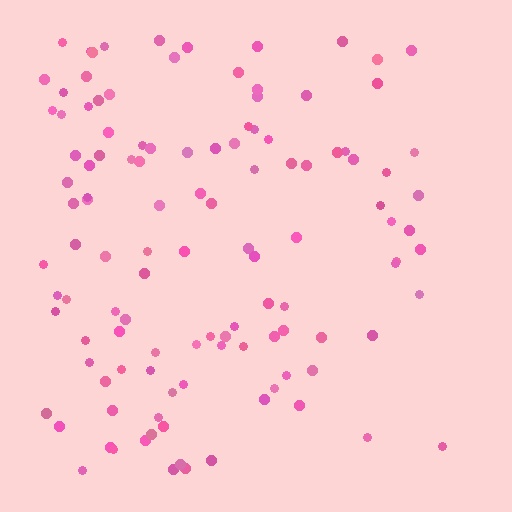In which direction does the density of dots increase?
From right to left, with the left side densest.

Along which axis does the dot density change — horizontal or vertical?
Horizontal.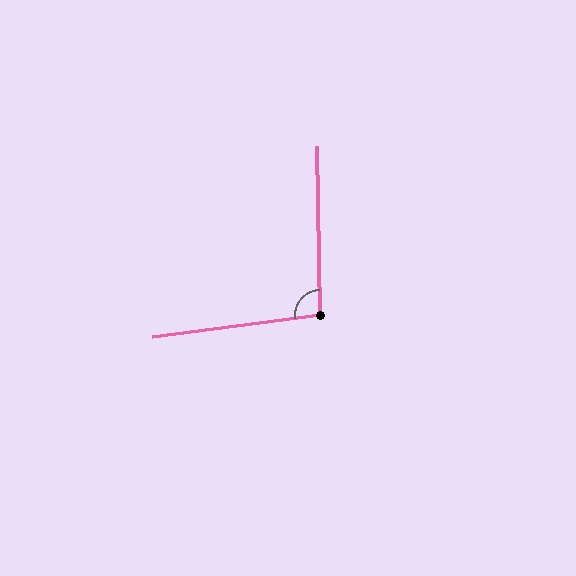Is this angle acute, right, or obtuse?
It is obtuse.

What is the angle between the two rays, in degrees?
Approximately 96 degrees.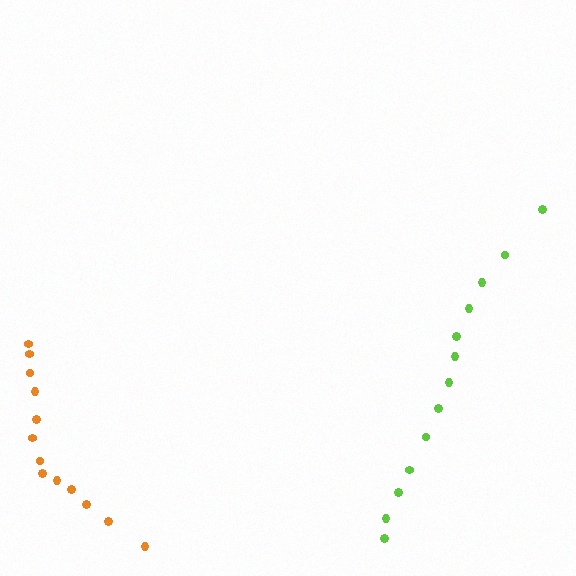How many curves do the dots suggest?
There are 2 distinct paths.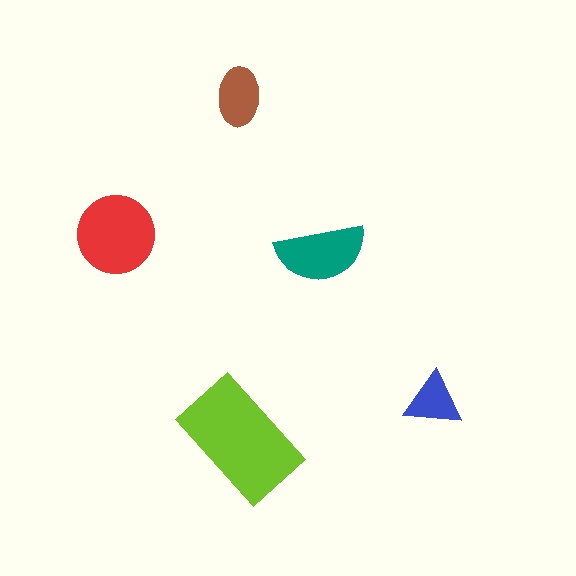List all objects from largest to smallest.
The lime rectangle, the red circle, the teal semicircle, the brown ellipse, the blue triangle.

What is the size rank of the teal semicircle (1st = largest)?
3rd.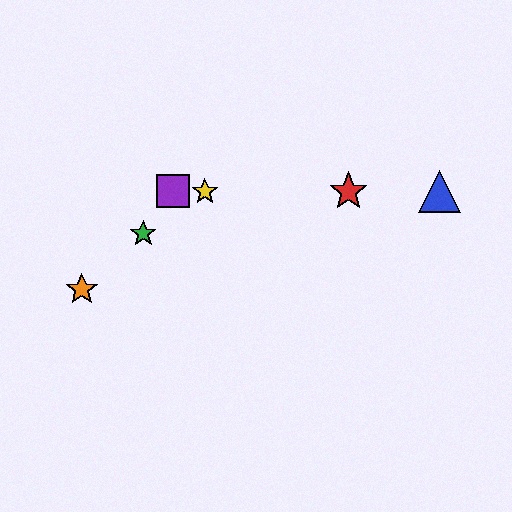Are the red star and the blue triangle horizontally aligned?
Yes, both are at y≈191.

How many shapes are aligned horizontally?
4 shapes (the red star, the blue triangle, the yellow star, the purple square) are aligned horizontally.